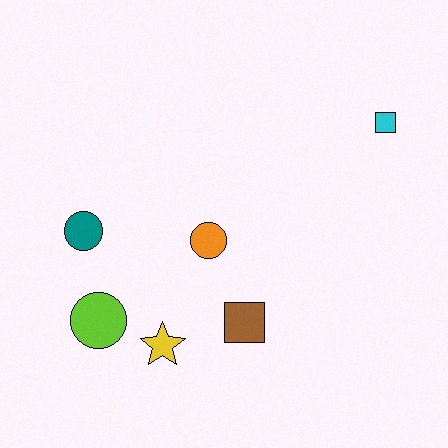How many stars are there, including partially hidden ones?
There is 1 star.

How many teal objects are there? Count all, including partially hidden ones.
There is 1 teal object.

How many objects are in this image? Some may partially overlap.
There are 6 objects.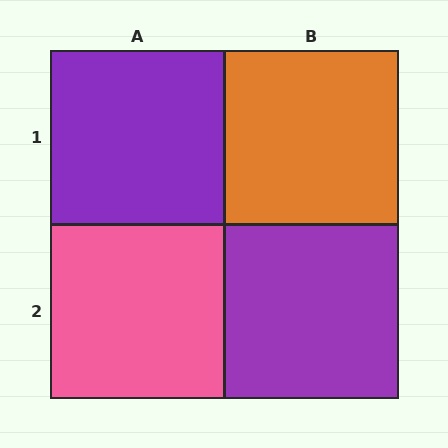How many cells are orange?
1 cell is orange.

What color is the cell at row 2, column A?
Pink.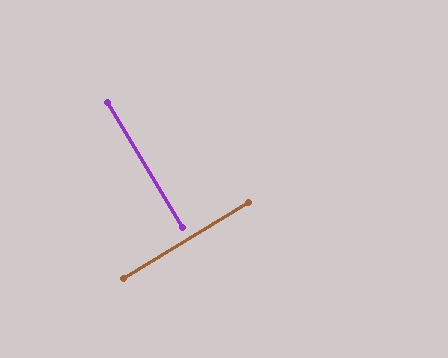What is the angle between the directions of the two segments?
Approximately 90 degrees.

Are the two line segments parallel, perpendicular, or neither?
Perpendicular — they meet at approximately 90°.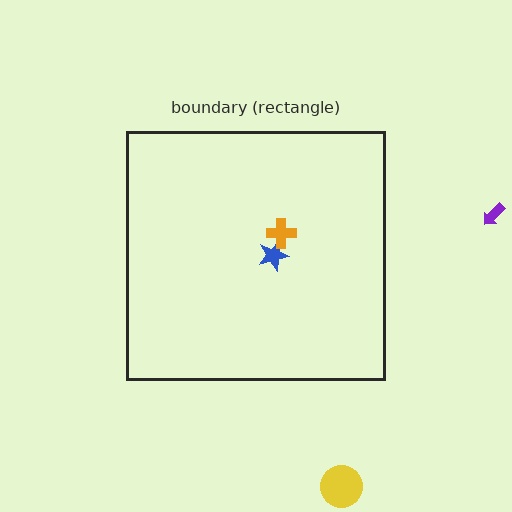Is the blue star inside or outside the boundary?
Inside.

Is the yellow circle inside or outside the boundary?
Outside.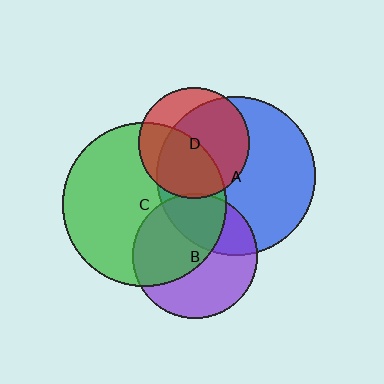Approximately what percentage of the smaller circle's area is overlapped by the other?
Approximately 50%.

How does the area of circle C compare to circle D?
Approximately 2.2 times.